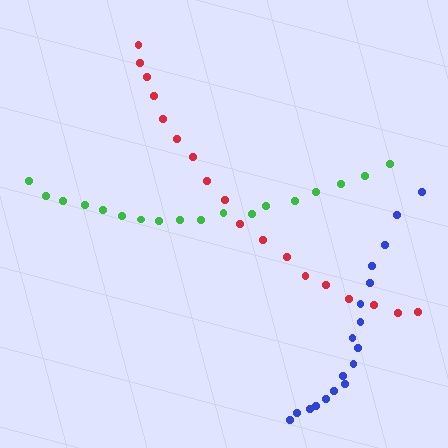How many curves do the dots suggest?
There are 3 distinct paths.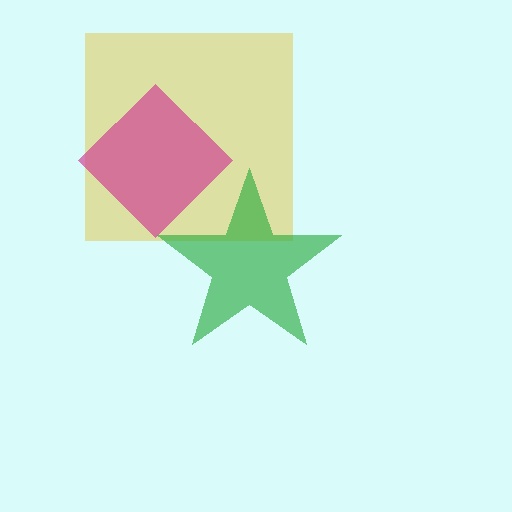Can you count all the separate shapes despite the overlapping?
Yes, there are 3 separate shapes.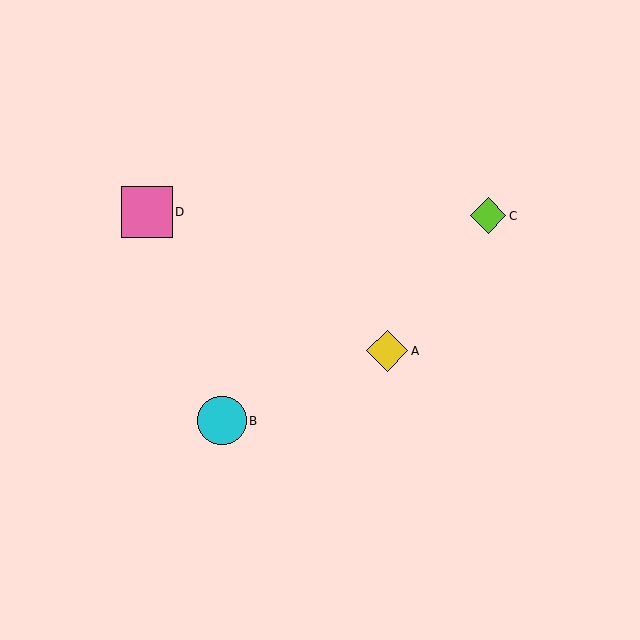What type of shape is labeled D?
Shape D is a pink square.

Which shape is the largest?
The pink square (labeled D) is the largest.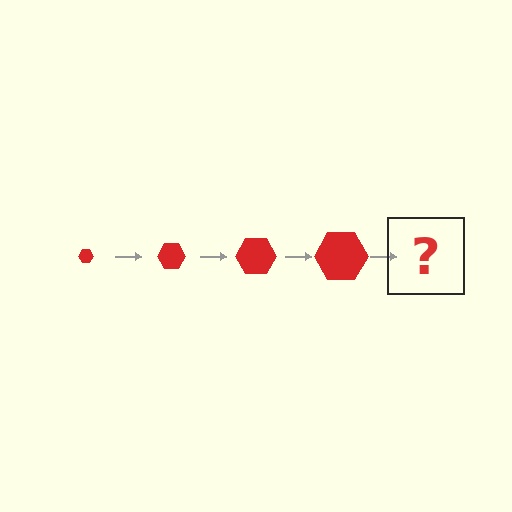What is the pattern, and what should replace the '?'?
The pattern is that the hexagon gets progressively larger each step. The '?' should be a red hexagon, larger than the previous one.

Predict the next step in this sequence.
The next step is a red hexagon, larger than the previous one.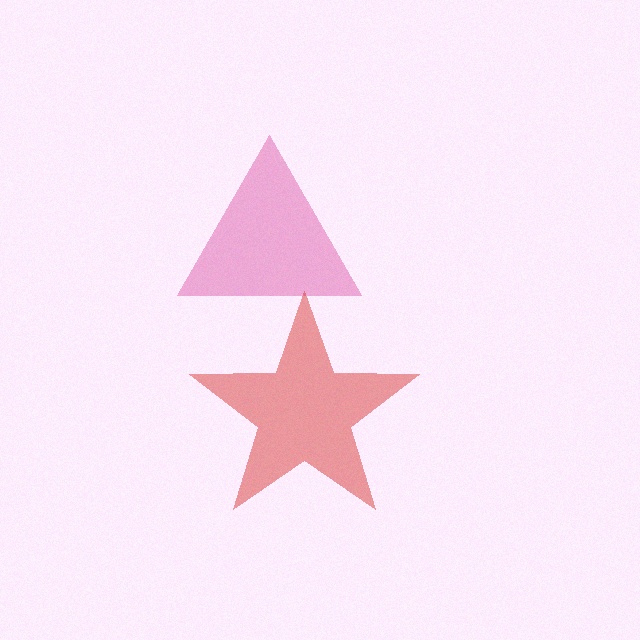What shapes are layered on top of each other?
The layered shapes are: a magenta triangle, a red star.